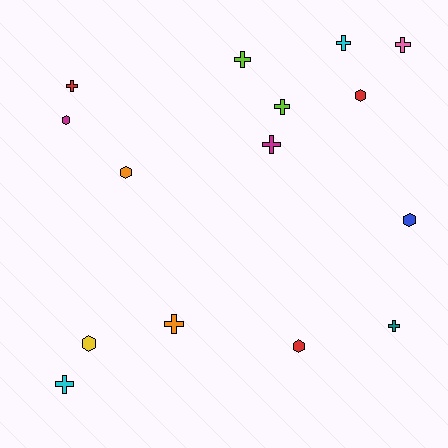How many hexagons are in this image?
There are 6 hexagons.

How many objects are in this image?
There are 15 objects.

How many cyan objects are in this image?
There are 2 cyan objects.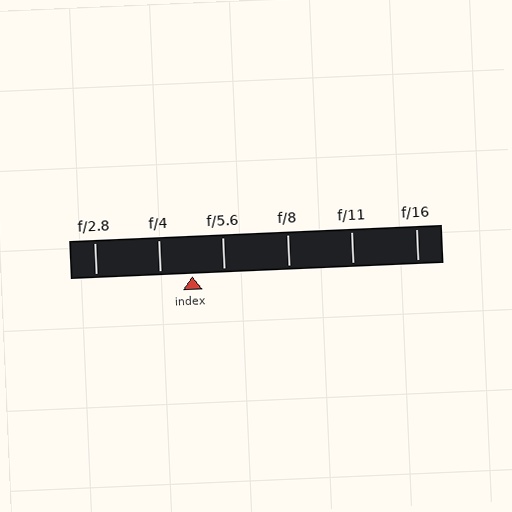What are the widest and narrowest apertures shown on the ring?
The widest aperture shown is f/2.8 and the narrowest is f/16.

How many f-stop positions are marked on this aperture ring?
There are 6 f-stop positions marked.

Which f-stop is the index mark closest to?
The index mark is closest to f/4.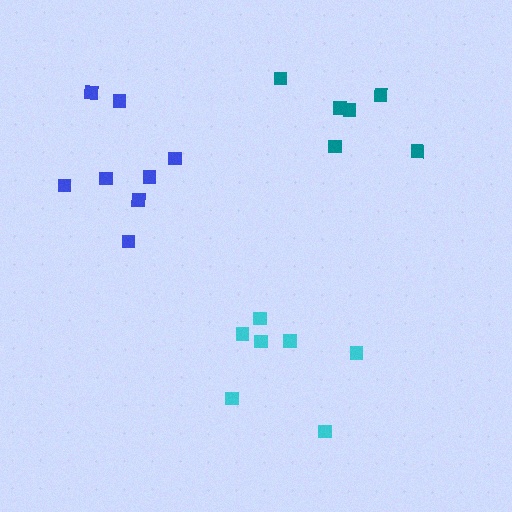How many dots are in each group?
Group 1: 8 dots, Group 2: 7 dots, Group 3: 6 dots (21 total).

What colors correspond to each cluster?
The clusters are colored: blue, cyan, teal.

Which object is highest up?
The teal cluster is topmost.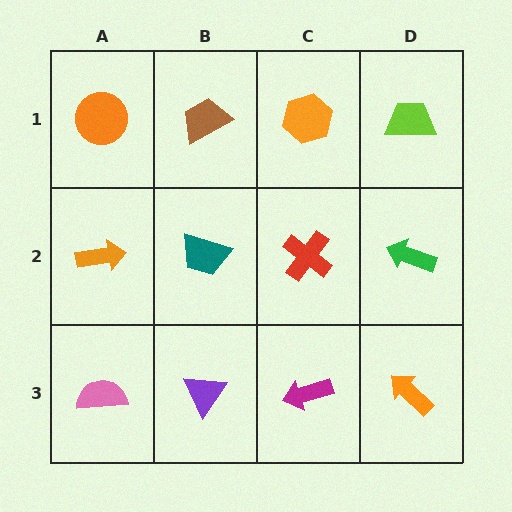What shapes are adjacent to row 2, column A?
An orange circle (row 1, column A), a pink semicircle (row 3, column A), a teal trapezoid (row 2, column B).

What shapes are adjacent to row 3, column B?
A teal trapezoid (row 2, column B), a pink semicircle (row 3, column A), a magenta arrow (row 3, column C).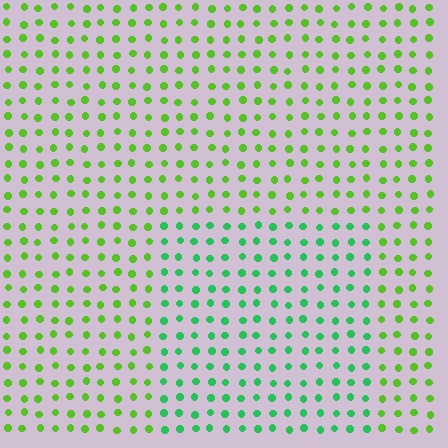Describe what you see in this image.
The image is filled with small lime elements in a uniform arrangement. A rectangle-shaped region is visible where the elements are tinted to a slightly different hue, forming a subtle color boundary.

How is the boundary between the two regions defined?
The boundary is defined purely by a slight shift in hue (about 38 degrees). Spacing, size, and orientation are identical on both sides.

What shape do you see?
I see a rectangle.